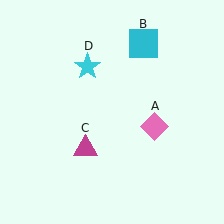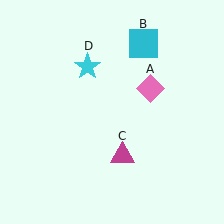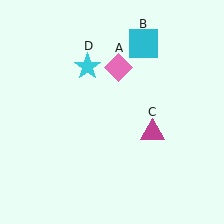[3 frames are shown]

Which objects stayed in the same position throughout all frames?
Cyan square (object B) and cyan star (object D) remained stationary.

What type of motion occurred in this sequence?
The pink diamond (object A), magenta triangle (object C) rotated counterclockwise around the center of the scene.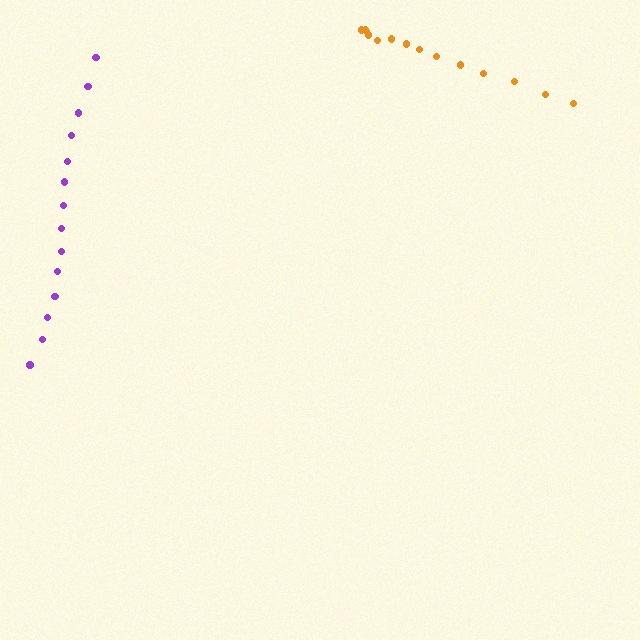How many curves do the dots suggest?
There are 2 distinct paths.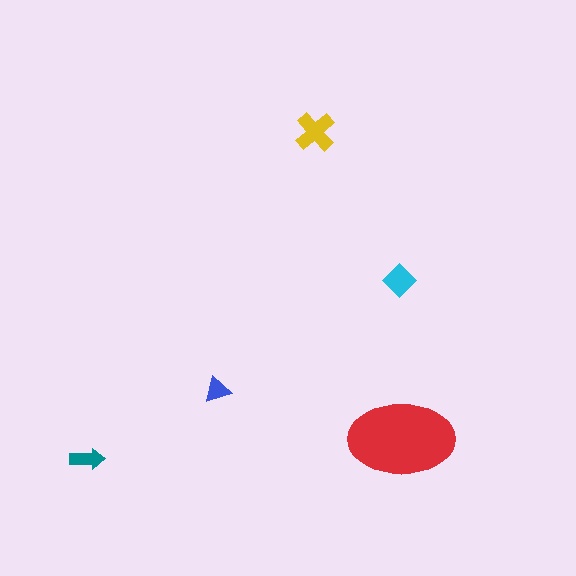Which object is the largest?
The red ellipse.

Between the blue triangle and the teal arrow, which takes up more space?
The teal arrow.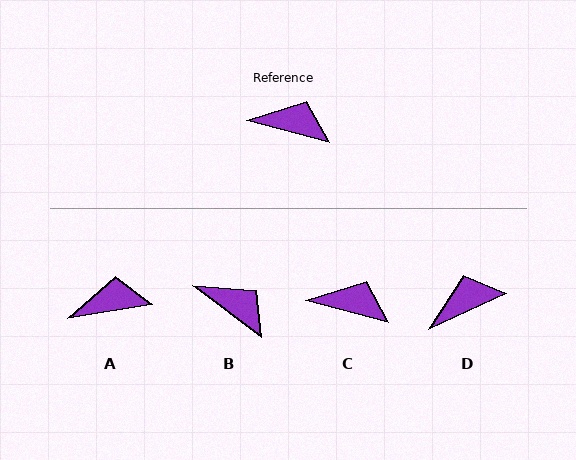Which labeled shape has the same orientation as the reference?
C.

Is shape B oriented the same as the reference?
No, it is off by about 22 degrees.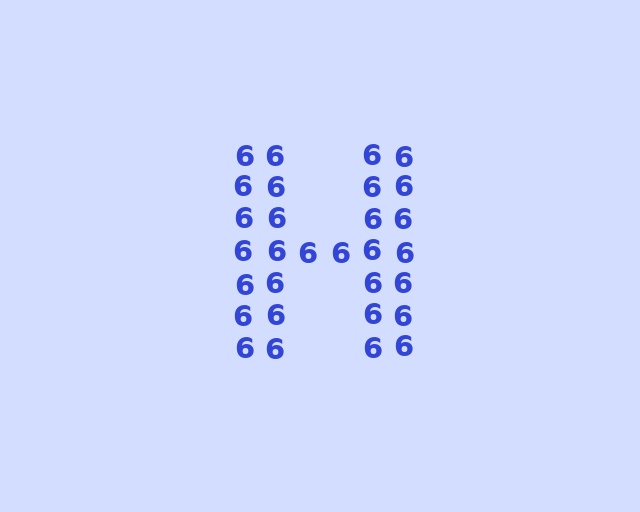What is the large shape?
The large shape is the letter H.